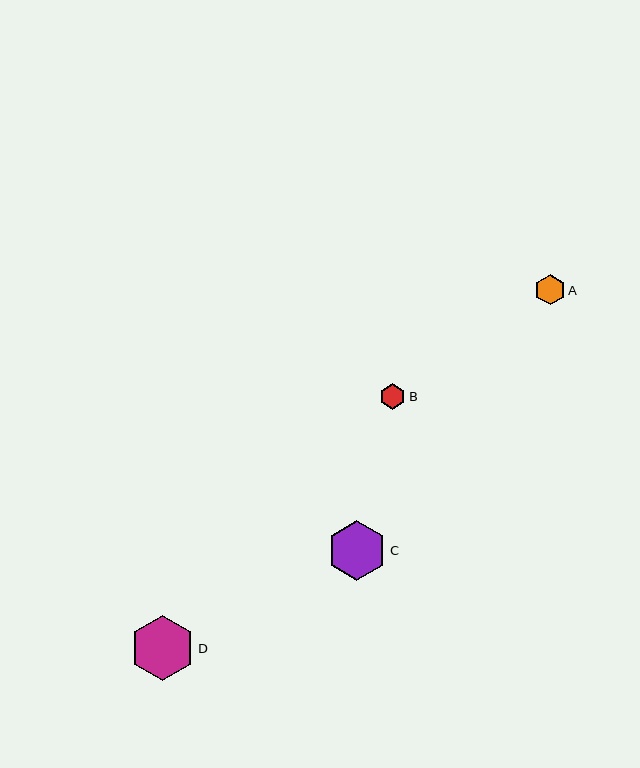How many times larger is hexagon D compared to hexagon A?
Hexagon D is approximately 2.1 times the size of hexagon A.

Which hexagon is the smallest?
Hexagon B is the smallest with a size of approximately 26 pixels.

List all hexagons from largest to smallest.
From largest to smallest: D, C, A, B.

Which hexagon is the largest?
Hexagon D is the largest with a size of approximately 64 pixels.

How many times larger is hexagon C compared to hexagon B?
Hexagon C is approximately 2.3 times the size of hexagon B.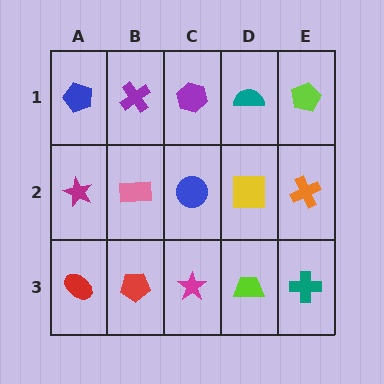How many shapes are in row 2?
5 shapes.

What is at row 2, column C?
A blue circle.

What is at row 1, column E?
A lime pentagon.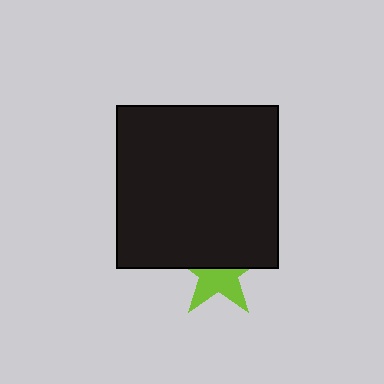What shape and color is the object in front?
The object in front is a black square.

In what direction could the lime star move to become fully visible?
The lime star could move down. That would shift it out from behind the black square entirely.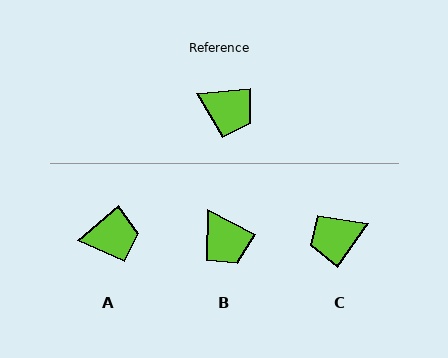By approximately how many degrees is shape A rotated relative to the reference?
Approximately 36 degrees counter-clockwise.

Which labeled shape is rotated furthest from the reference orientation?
C, about 129 degrees away.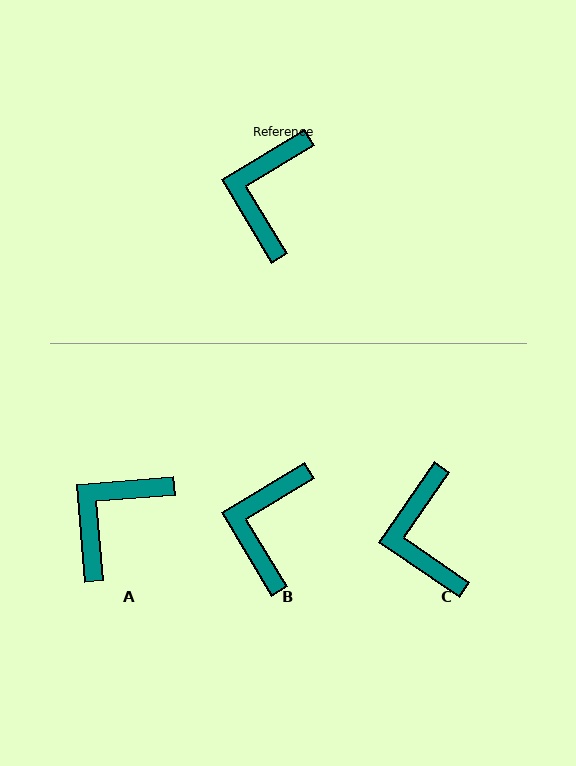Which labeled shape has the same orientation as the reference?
B.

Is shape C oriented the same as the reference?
No, it is off by about 25 degrees.